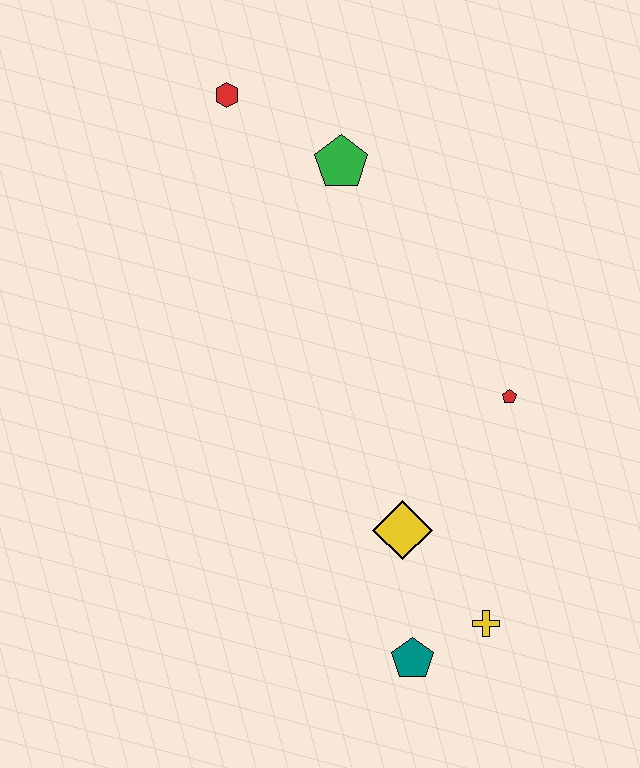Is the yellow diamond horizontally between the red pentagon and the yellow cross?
No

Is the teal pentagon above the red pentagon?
No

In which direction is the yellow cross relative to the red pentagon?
The yellow cross is below the red pentagon.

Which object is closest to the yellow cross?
The teal pentagon is closest to the yellow cross.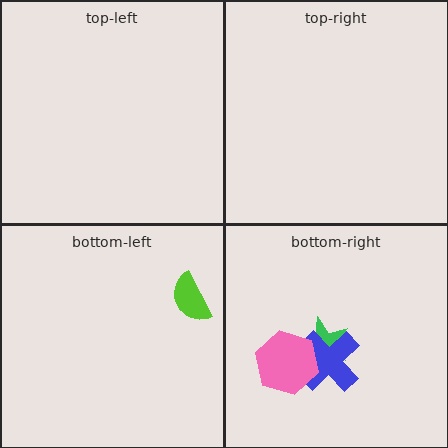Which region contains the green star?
The bottom-right region.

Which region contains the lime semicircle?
The bottom-left region.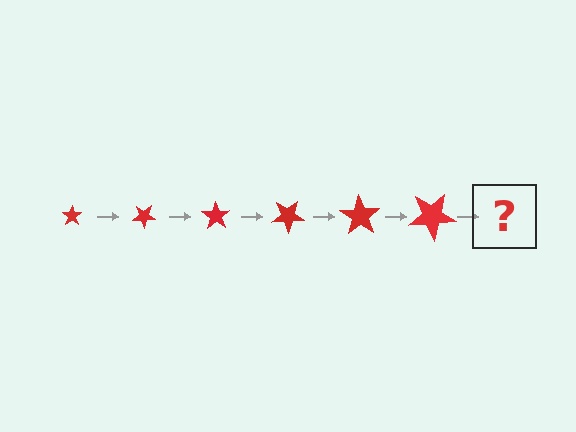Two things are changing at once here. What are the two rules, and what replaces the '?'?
The two rules are that the star grows larger each step and it rotates 35 degrees each step. The '?' should be a star, larger than the previous one and rotated 210 degrees from the start.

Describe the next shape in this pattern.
It should be a star, larger than the previous one and rotated 210 degrees from the start.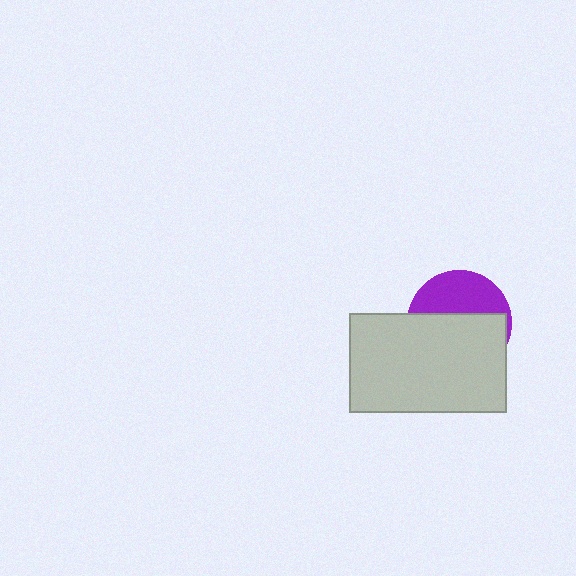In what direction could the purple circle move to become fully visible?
The purple circle could move up. That would shift it out from behind the light gray rectangle entirely.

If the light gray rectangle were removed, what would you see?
You would see the complete purple circle.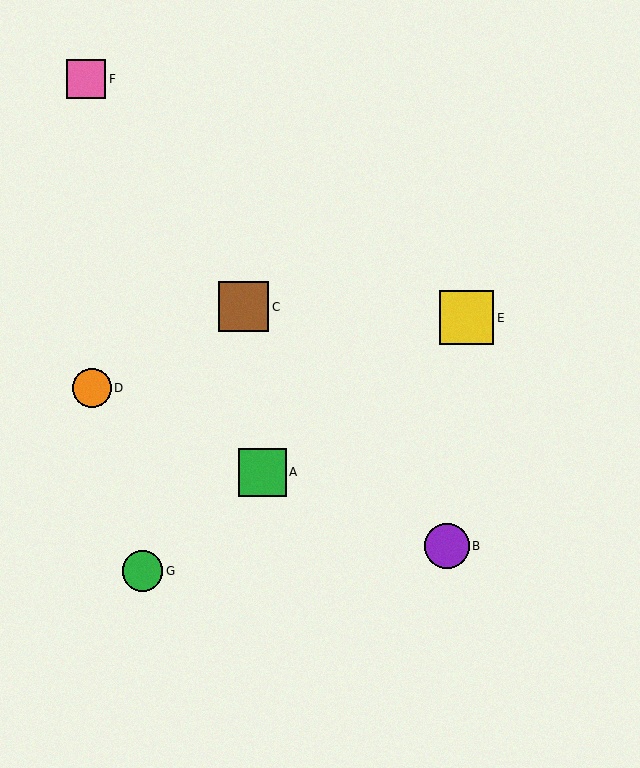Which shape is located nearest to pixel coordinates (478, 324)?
The yellow square (labeled E) at (467, 318) is nearest to that location.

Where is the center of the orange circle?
The center of the orange circle is at (92, 388).